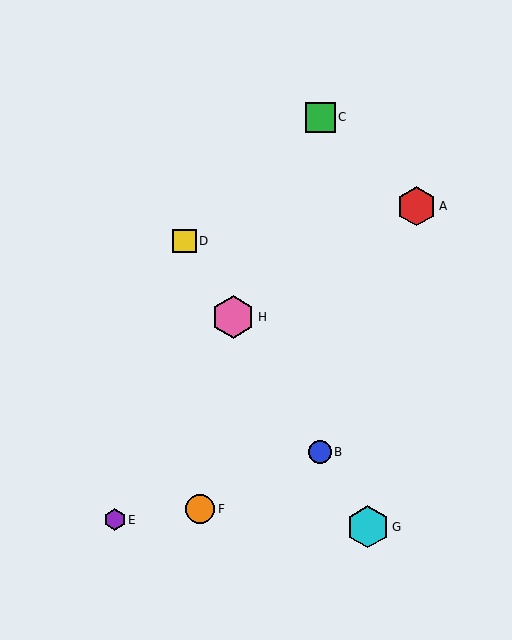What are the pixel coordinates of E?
Object E is at (115, 520).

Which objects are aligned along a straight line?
Objects B, D, G, H are aligned along a straight line.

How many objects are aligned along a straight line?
4 objects (B, D, G, H) are aligned along a straight line.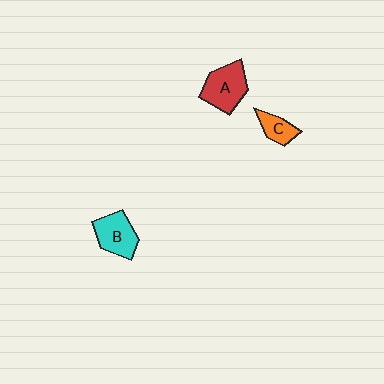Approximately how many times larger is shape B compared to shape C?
Approximately 1.7 times.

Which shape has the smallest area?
Shape C (orange).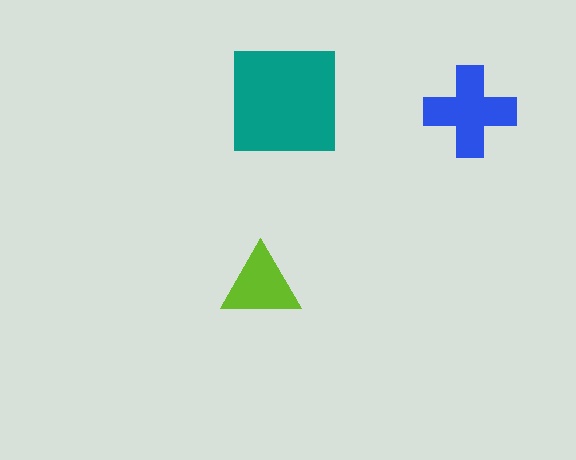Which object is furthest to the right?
The blue cross is rightmost.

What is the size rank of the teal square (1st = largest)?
1st.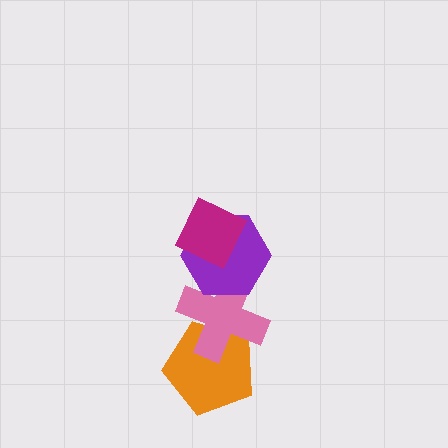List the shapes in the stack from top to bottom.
From top to bottom: the magenta diamond, the purple hexagon, the pink cross, the orange pentagon.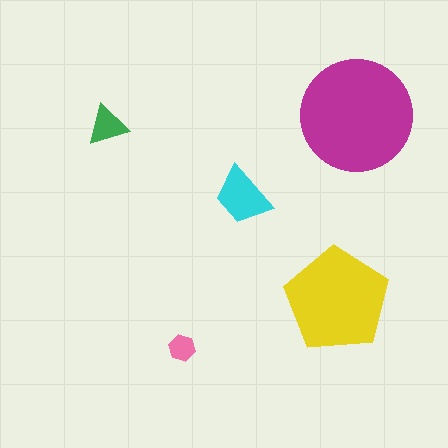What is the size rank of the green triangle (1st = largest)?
4th.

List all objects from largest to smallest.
The magenta circle, the yellow pentagon, the cyan trapezoid, the green triangle, the pink hexagon.